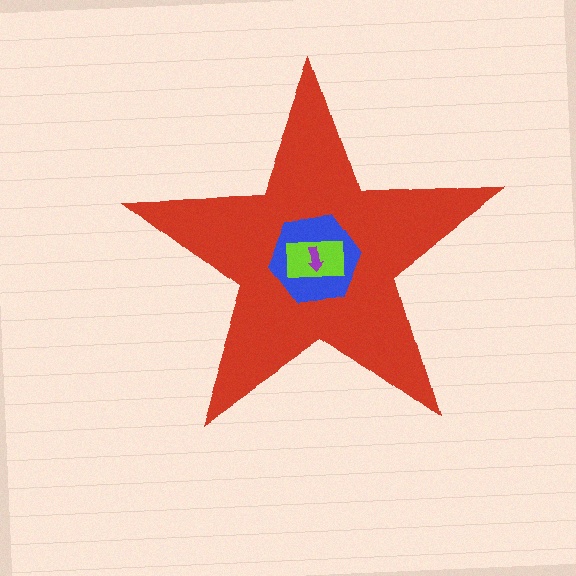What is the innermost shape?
The purple arrow.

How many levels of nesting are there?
4.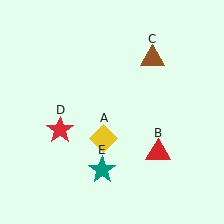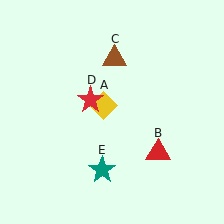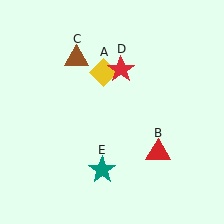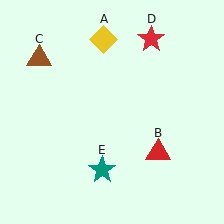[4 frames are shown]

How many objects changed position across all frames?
3 objects changed position: yellow diamond (object A), brown triangle (object C), red star (object D).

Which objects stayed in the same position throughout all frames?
Red triangle (object B) and teal star (object E) remained stationary.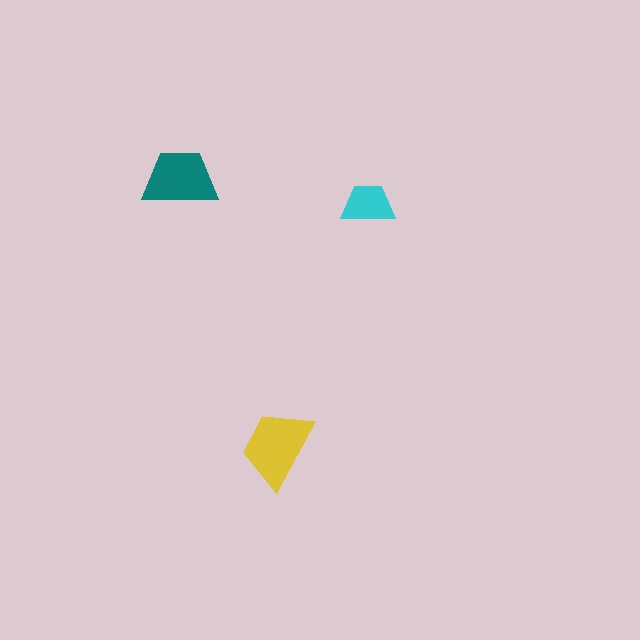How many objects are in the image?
There are 3 objects in the image.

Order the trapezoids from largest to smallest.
the yellow one, the teal one, the cyan one.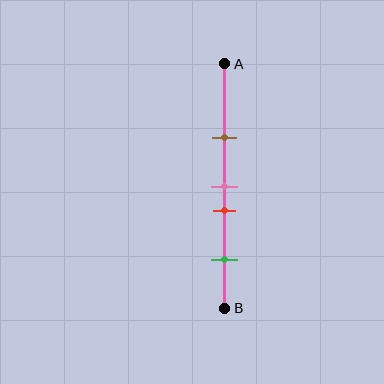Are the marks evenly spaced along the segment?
No, the marks are not evenly spaced.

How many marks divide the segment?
There are 4 marks dividing the segment.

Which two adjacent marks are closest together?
The pink and red marks are the closest adjacent pair.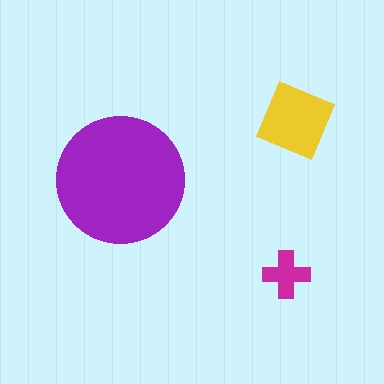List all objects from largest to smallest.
The purple circle, the yellow diamond, the magenta cross.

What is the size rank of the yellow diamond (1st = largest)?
2nd.